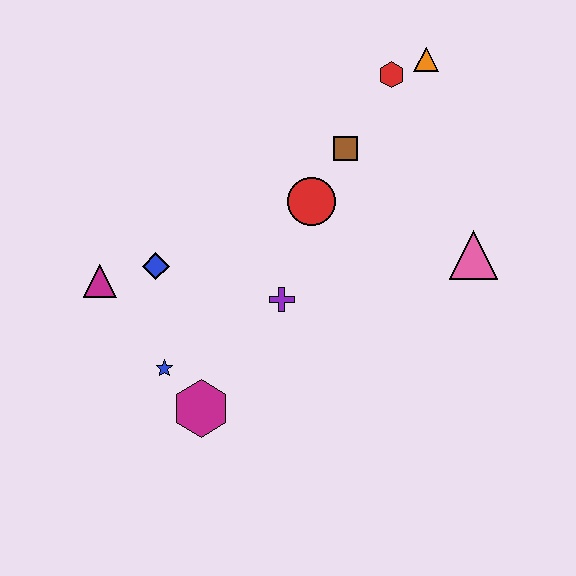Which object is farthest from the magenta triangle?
The orange triangle is farthest from the magenta triangle.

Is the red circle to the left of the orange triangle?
Yes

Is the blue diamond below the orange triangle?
Yes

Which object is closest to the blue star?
The magenta hexagon is closest to the blue star.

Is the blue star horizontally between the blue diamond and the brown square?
Yes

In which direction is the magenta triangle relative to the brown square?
The magenta triangle is to the left of the brown square.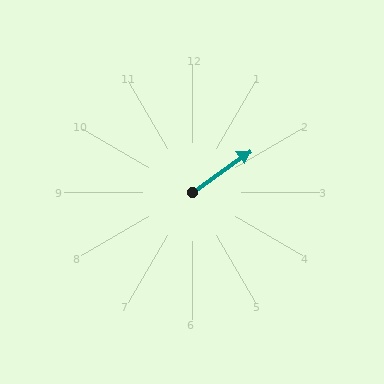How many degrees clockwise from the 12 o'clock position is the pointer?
Approximately 54 degrees.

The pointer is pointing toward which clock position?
Roughly 2 o'clock.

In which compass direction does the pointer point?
Northeast.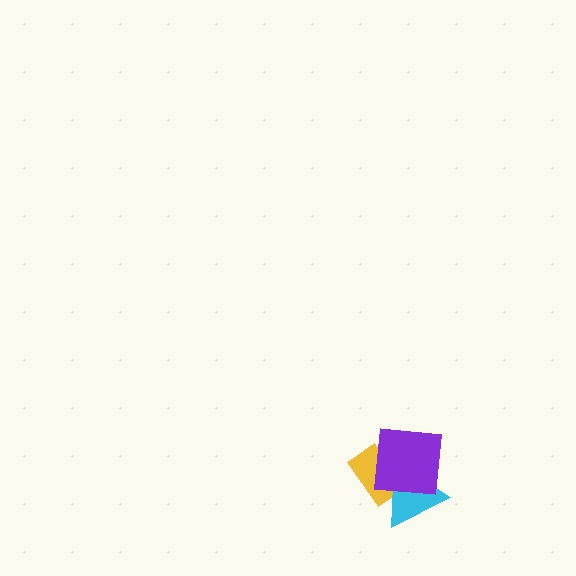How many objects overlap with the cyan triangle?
2 objects overlap with the cyan triangle.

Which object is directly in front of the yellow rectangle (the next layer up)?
The cyan triangle is directly in front of the yellow rectangle.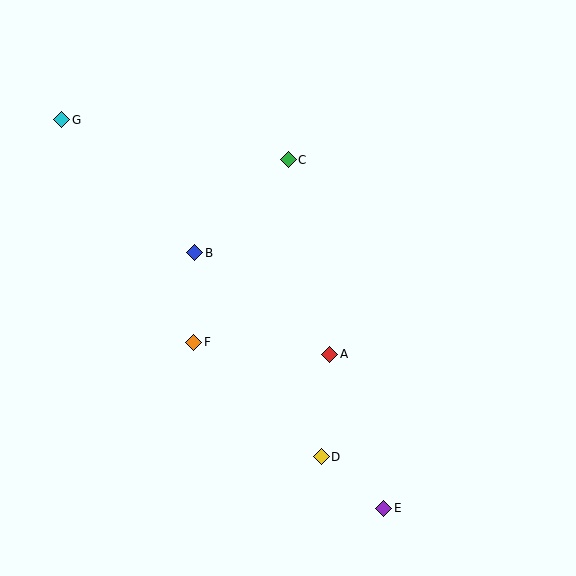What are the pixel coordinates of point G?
Point G is at (62, 120).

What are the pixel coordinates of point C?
Point C is at (288, 160).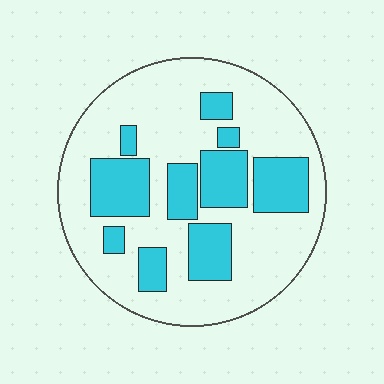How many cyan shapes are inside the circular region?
10.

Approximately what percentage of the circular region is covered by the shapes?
Approximately 30%.